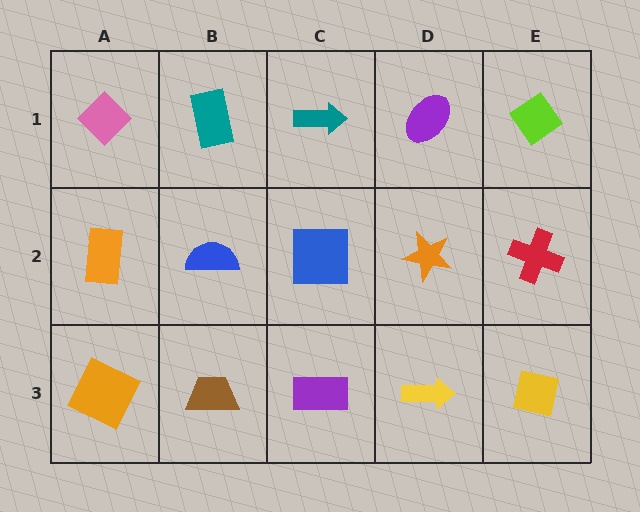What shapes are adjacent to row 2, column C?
A teal arrow (row 1, column C), a purple rectangle (row 3, column C), a blue semicircle (row 2, column B), an orange star (row 2, column D).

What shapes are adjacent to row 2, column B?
A teal rectangle (row 1, column B), a brown trapezoid (row 3, column B), an orange rectangle (row 2, column A), a blue square (row 2, column C).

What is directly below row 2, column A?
An orange square.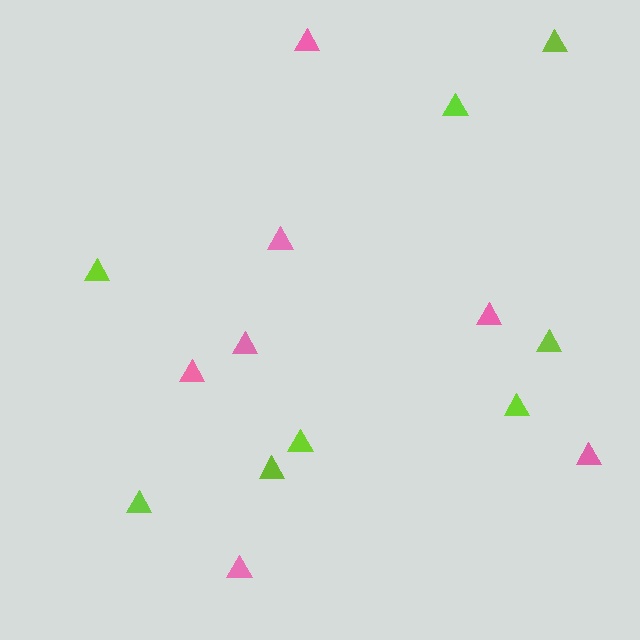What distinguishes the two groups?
There are 2 groups: one group of lime triangles (8) and one group of pink triangles (7).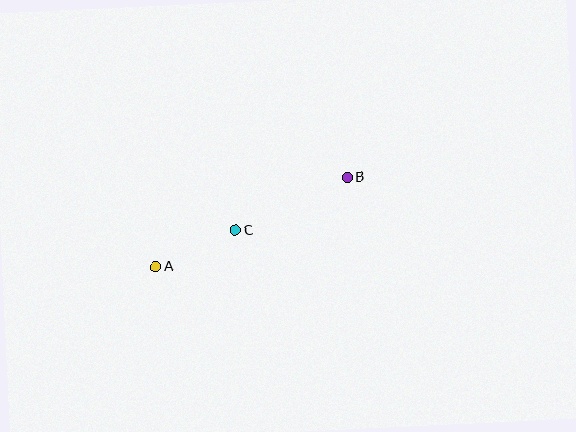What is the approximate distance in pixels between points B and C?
The distance between B and C is approximately 124 pixels.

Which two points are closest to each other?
Points A and C are closest to each other.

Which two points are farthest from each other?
Points A and B are farthest from each other.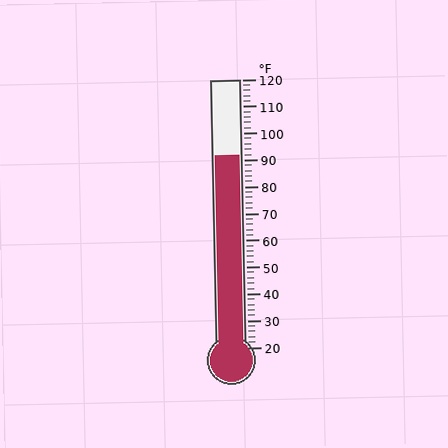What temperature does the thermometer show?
The thermometer shows approximately 92°F.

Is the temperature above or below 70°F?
The temperature is above 70°F.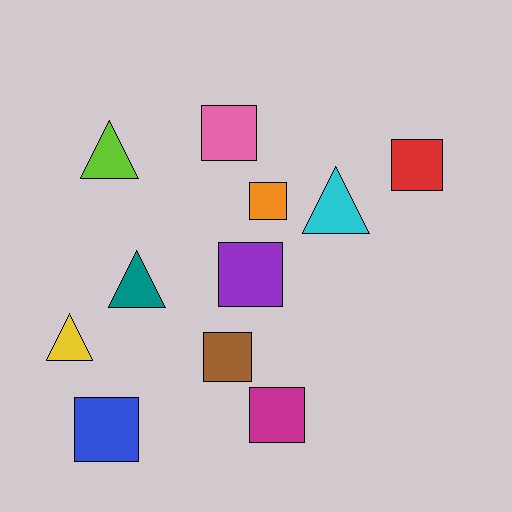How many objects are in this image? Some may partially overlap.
There are 11 objects.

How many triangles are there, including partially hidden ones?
There are 4 triangles.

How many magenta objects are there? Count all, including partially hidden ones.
There is 1 magenta object.